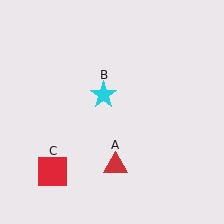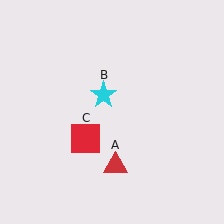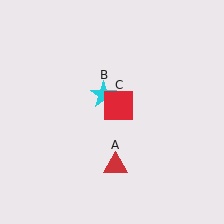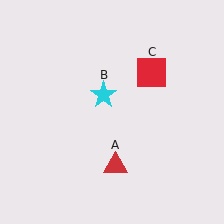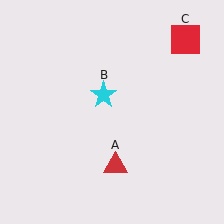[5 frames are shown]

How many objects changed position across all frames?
1 object changed position: red square (object C).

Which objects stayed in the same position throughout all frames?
Red triangle (object A) and cyan star (object B) remained stationary.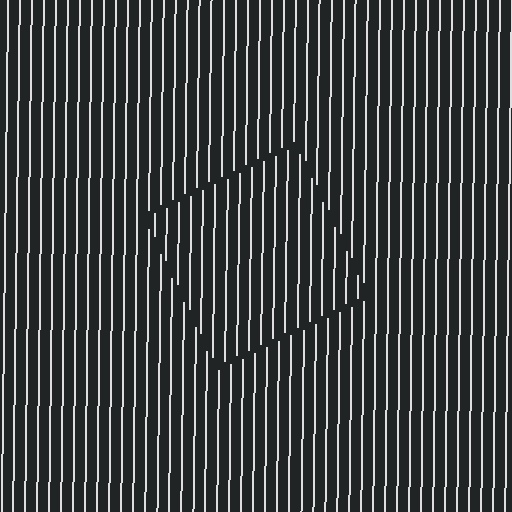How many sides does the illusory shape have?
4 sides — the line-ends trace a square.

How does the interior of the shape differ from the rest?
The interior of the shape contains the same grating, shifted by half a period — the contour is defined by the phase discontinuity where line-ends from the inner and outer gratings abut.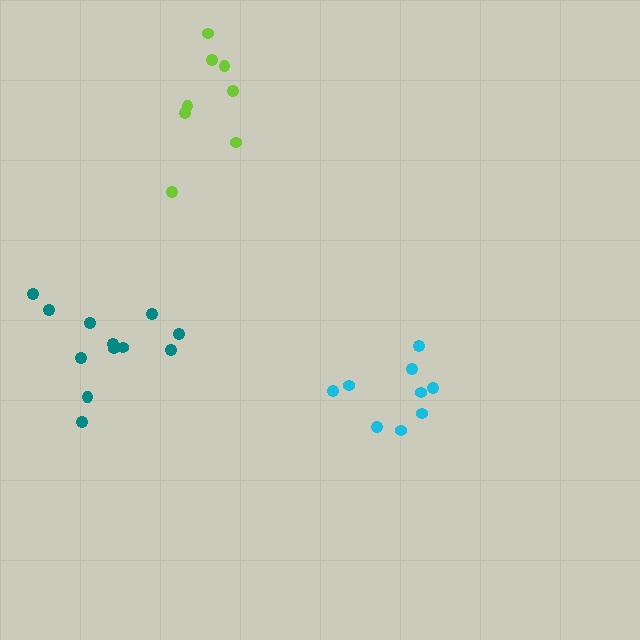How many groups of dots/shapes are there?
There are 3 groups.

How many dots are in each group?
Group 1: 8 dots, Group 2: 9 dots, Group 3: 12 dots (29 total).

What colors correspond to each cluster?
The clusters are colored: lime, cyan, teal.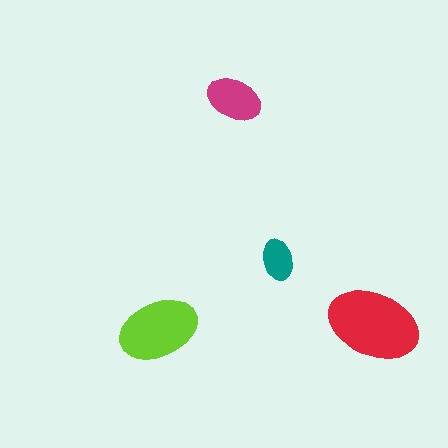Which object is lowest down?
The lime ellipse is bottommost.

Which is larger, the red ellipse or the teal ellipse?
The red one.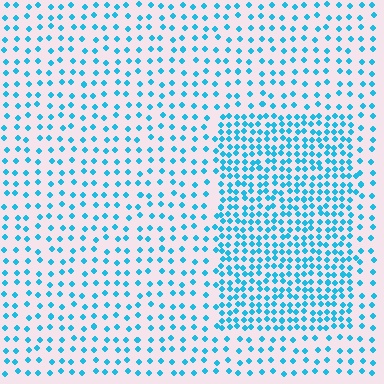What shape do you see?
I see a rectangle.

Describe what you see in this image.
The image contains small cyan elements arranged at two different densities. A rectangle-shaped region is visible where the elements are more densely packed than the surrounding area.